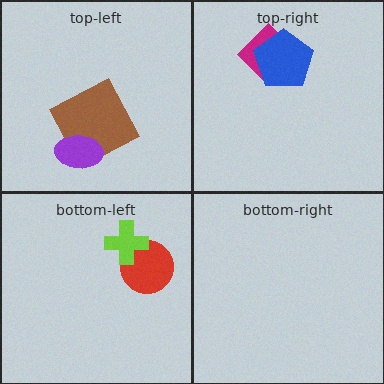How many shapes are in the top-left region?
2.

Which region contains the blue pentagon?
The top-right region.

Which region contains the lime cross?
The bottom-left region.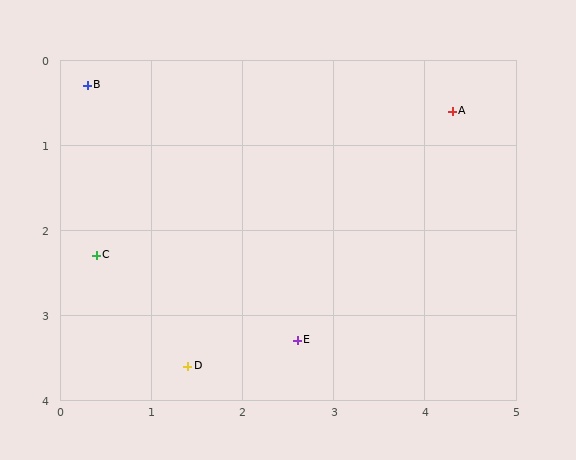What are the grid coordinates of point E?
Point E is at approximately (2.6, 3.3).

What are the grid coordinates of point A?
Point A is at approximately (4.3, 0.6).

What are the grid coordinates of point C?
Point C is at approximately (0.4, 2.3).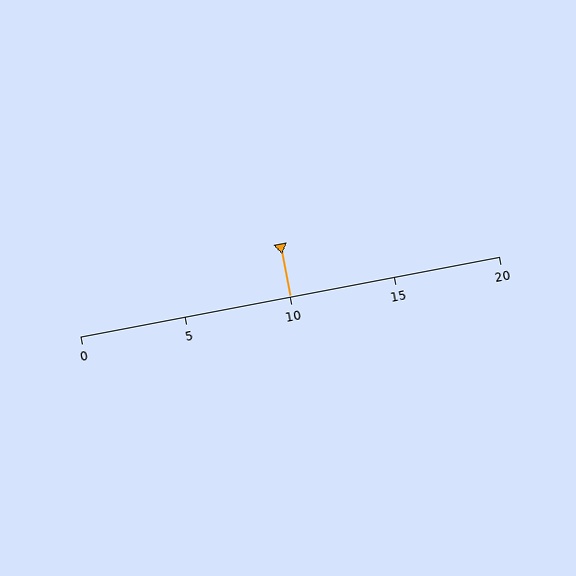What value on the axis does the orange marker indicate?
The marker indicates approximately 10.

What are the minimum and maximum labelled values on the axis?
The axis runs from 0 to 20.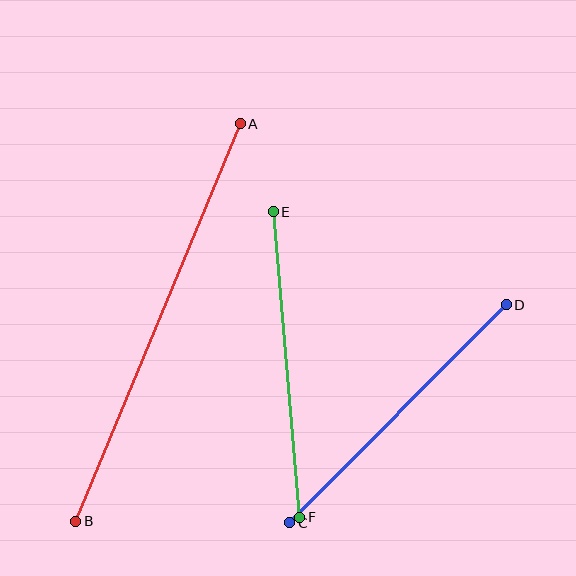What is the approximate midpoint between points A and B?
The midpoint is at approximately (158, 322) pixels.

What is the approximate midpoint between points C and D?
The midpoint is at approximately (398, 414) pixels.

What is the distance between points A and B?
The distance is approximately 430 pixels.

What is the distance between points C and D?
The distance is approximately 307 pixels.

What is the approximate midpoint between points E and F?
The midpoint is at approximately (287, 365) pixels.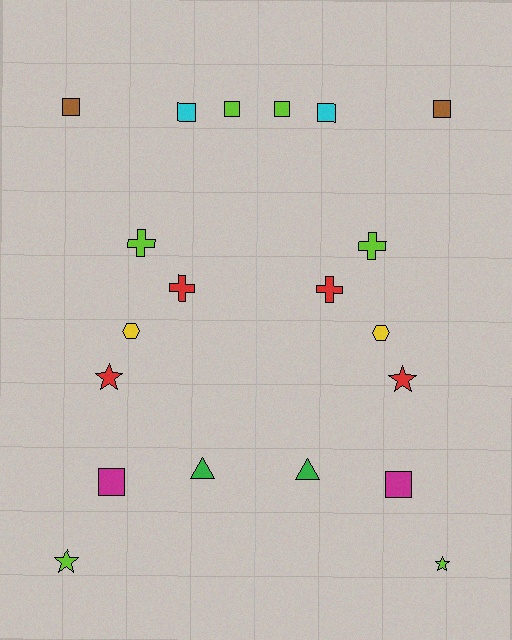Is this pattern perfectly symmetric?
No, the pattern is not perfectly symmetric. The lime star on the right side has a different size than its mirror counterpart.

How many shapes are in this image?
There are 20 shapes in this image.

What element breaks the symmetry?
The lime star on the right side has a different size than its mirror counterpart.